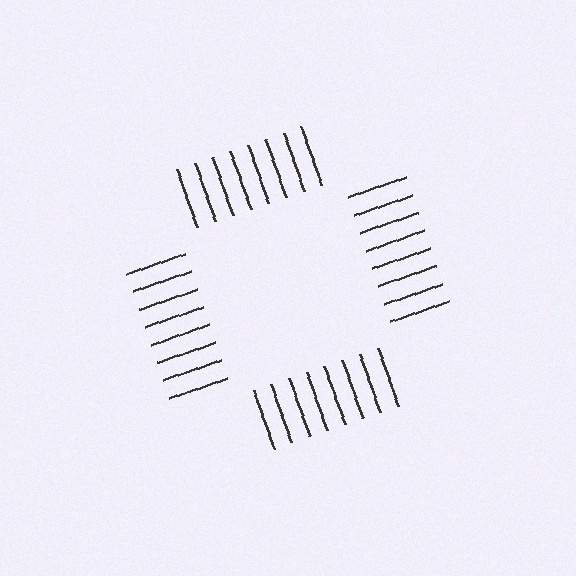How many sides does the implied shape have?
4 sides — the line-ends trace a square.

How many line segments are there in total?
32 — 8 along each of the 4 edges.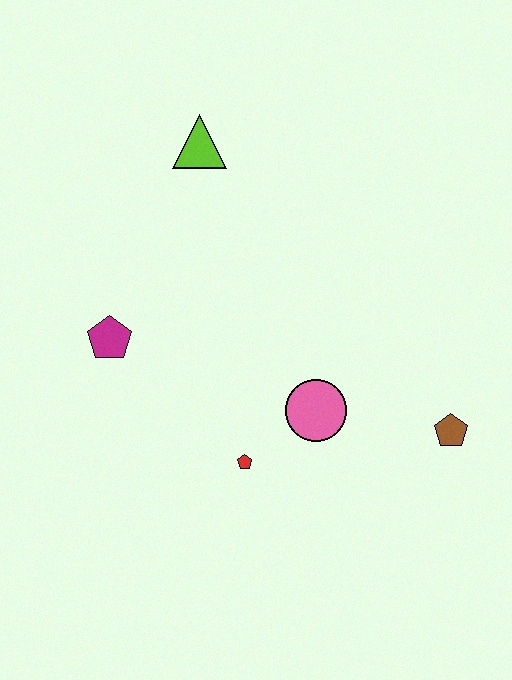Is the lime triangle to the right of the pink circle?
No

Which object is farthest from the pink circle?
The lime triangle is farthest from the pink circle.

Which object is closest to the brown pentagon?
The pink circle is closest to the brown pentagon.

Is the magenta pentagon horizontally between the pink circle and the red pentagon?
No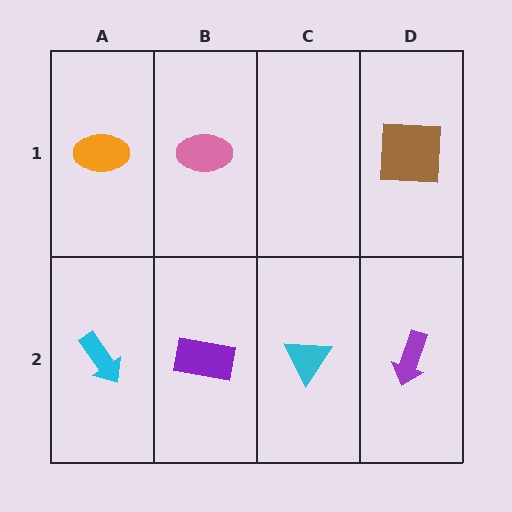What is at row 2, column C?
A cyan triangle.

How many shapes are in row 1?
3 shapes.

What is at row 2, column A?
A cyan arrow.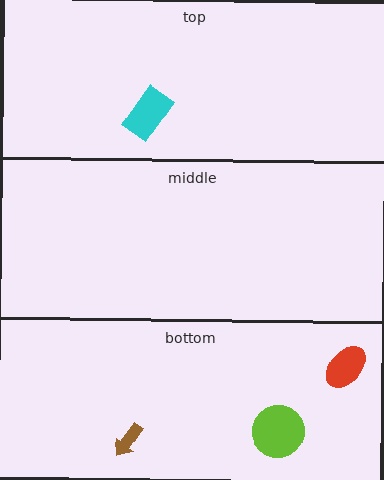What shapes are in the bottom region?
The lime circle, the brown arrow, the red ellipse.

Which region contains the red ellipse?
The bottom region.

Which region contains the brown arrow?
The bottom region.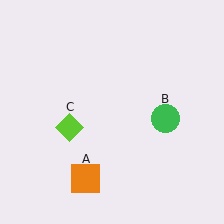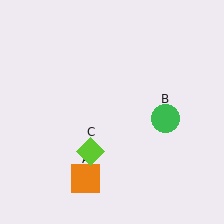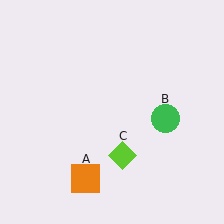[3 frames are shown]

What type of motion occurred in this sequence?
The lime diamond (object C) rotated counterclockwise around the center of the scene.